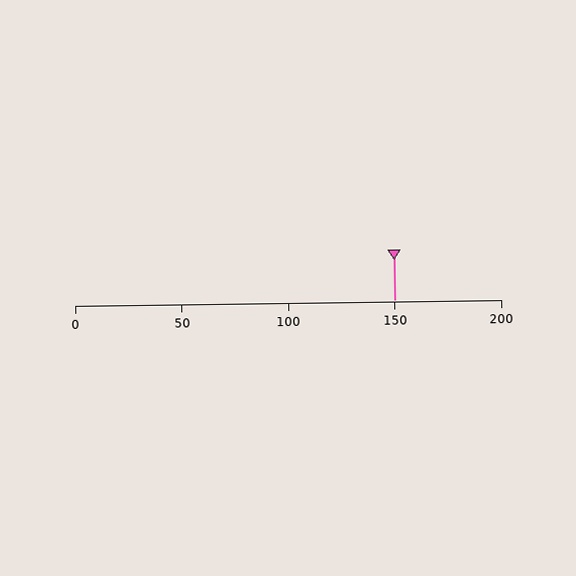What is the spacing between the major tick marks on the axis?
The major ticks are spaced 50 apart.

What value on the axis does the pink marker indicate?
The marker indicates approximately 150.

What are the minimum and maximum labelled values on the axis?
The axis runs from 0 to 200.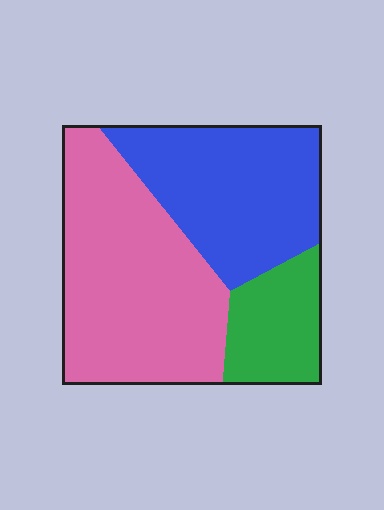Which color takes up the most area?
Pink, at roughly 50%.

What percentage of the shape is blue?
Blue covers 36% of the shape.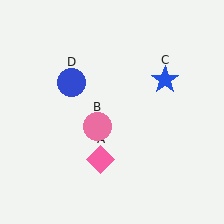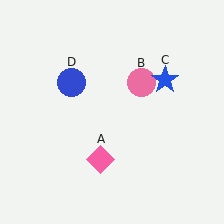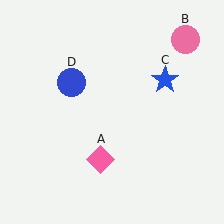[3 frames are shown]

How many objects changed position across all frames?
1 object changed position: pink circle (object B).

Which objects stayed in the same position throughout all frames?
Pink diamond (object A) and blue star (object C) and blue circle (object D) remained stationary.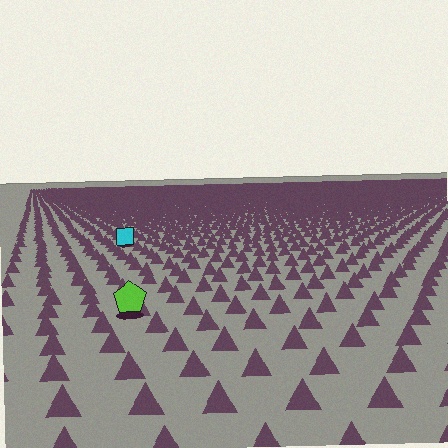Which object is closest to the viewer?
The lime pentagon is closest. The texture marks near it are larger and more spread out.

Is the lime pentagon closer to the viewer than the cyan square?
Yes. The lime pentagon is closer — you can tell from the texture gradient: the ground texture is coarser near it.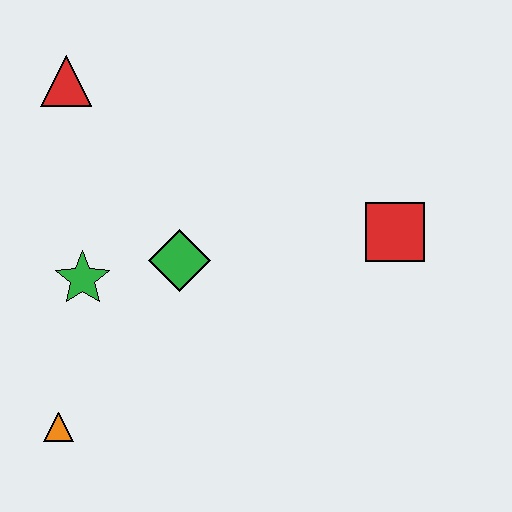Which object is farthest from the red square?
The orange triangle is farthest from the red square.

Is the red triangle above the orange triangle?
Yes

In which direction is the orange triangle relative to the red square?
The orange triangle is to the left of the red square.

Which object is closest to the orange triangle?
The green star is closest to the orange triangle.